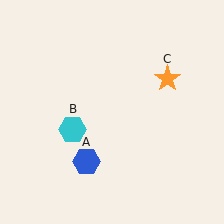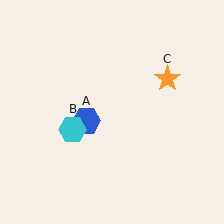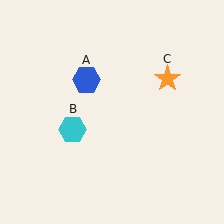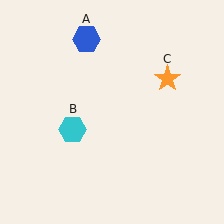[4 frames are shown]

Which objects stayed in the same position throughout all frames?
Cyan hexagon (object B) and orange star (object C) remained stationary.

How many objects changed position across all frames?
1 object changed position: blue hexagon (object A).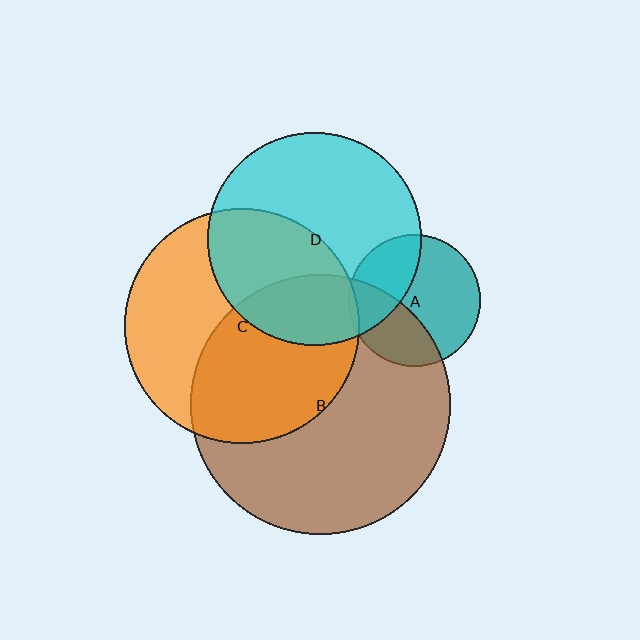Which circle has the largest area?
Circle B (brown).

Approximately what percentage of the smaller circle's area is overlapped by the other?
Approximately 50%.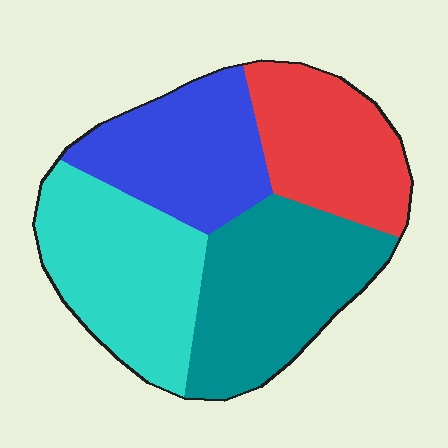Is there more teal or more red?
Teal.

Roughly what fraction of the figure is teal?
Teal takes up about one quarter (1/4) of the figure.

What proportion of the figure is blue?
Blue takes up less than a quarter of the figure.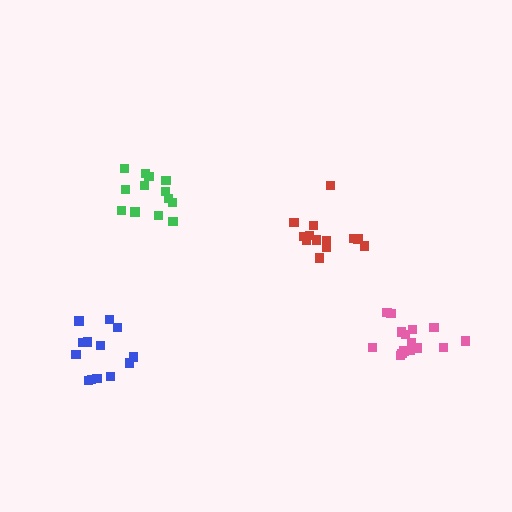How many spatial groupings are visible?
There are 4 spatial groupings.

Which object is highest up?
The green cluster is topmost.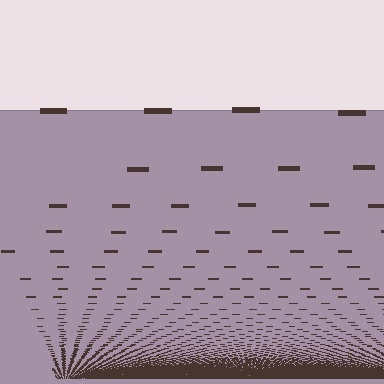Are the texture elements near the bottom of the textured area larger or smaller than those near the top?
Smaller. The gradient is inverted — elements near the bottom are smaller and denser.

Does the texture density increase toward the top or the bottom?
Density increases toward the bottom.